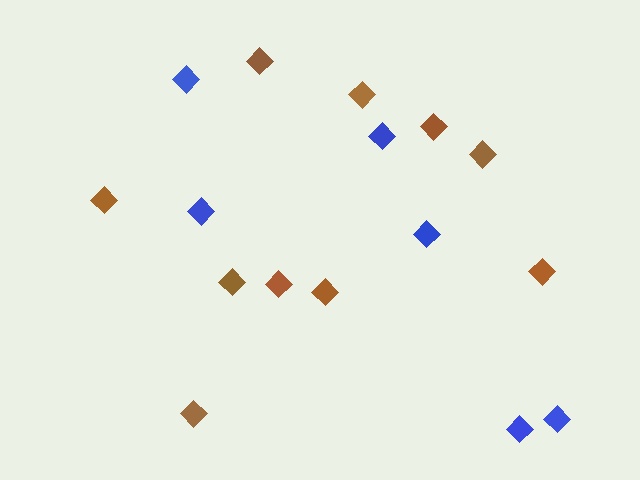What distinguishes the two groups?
There are 2 groups: one group of brown diamonds (10) and one group of blue diamonds (6).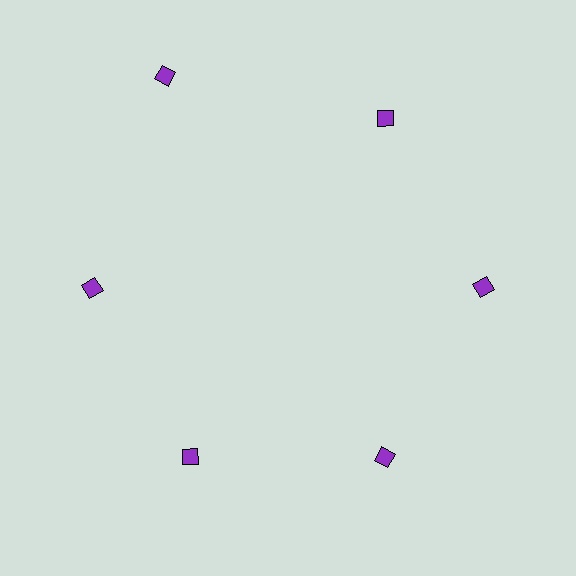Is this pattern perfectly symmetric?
No. The 6 purple diamonds are arranged in a ring, but one element near the 11 o'clock position is pushed outward from the center, breaking the 6-fold rotational symmetry.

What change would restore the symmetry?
The symmetry would be restored by moving it inward, back onto the ring so that all 6 diamonds sit at equal angles and equal distance from the center.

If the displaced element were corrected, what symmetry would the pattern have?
It would have 6-fold rotational symmetry — the pattern would map onto itself every 60 degrees.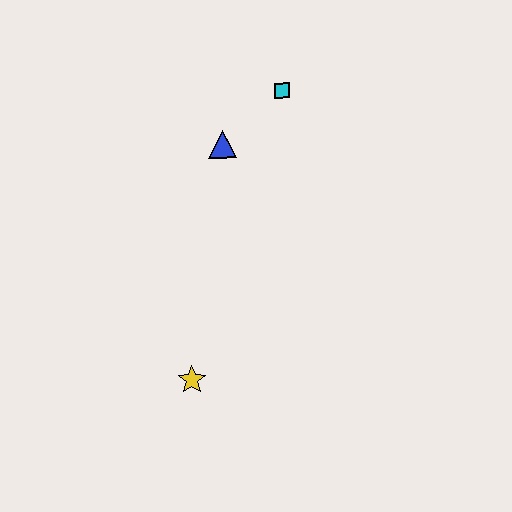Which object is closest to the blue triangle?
The cyan square is closest to the blue triangle.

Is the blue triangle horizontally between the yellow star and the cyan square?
Yes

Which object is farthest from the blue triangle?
The yellow star is farthest from the blue triangle.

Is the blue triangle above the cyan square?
No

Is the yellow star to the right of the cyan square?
No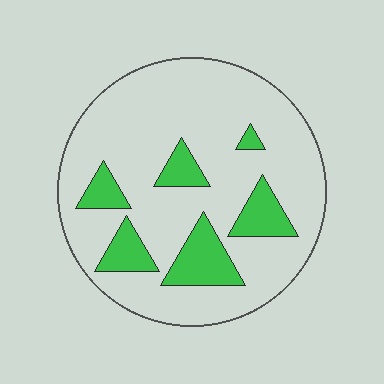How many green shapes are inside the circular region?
6.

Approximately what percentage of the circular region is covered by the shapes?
Approximately 20%.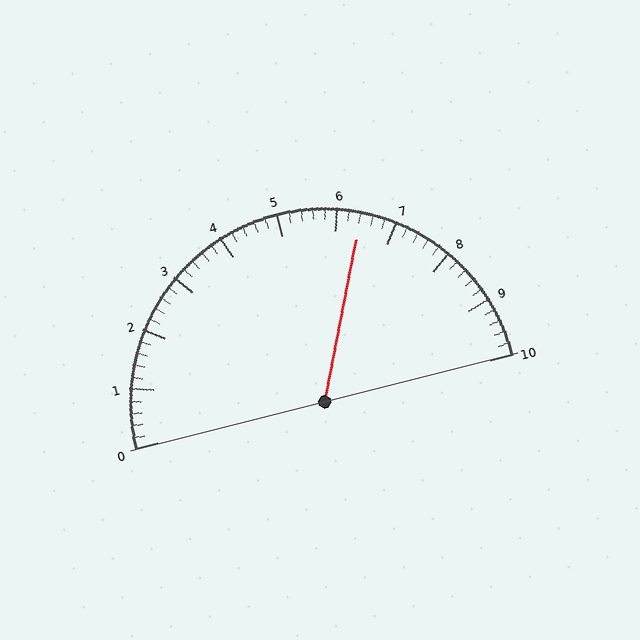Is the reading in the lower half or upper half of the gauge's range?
The reading is in the upper half of the range (0 to 10).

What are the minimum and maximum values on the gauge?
The gauge ranges from 0 to 10.